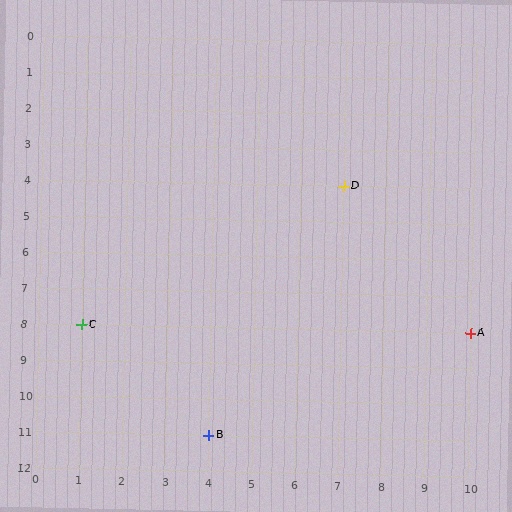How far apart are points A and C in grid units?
Points A and C are 9 columns apart.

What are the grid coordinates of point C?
Point C is at grid coordinates (1, 8).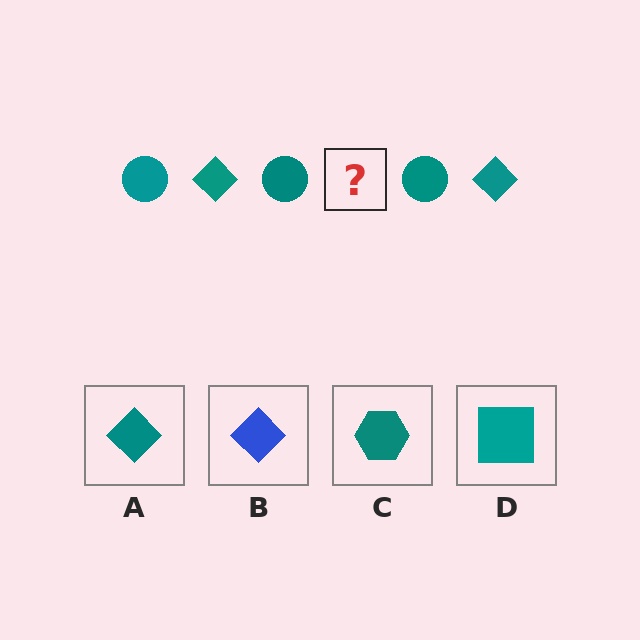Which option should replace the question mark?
Option A.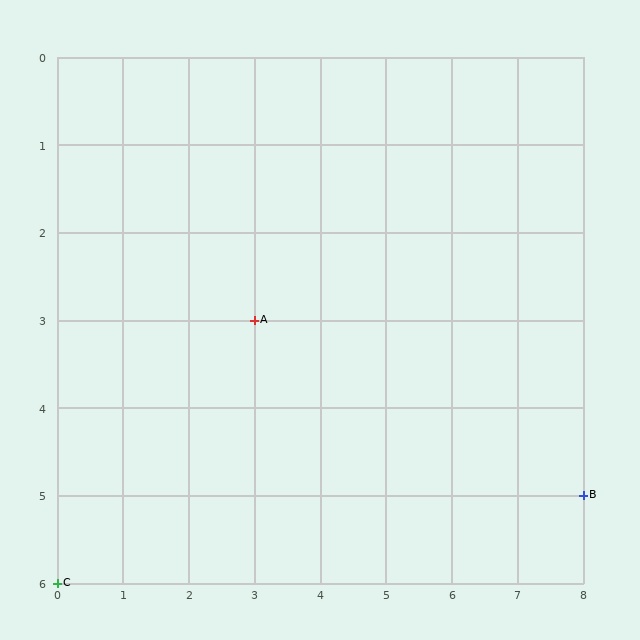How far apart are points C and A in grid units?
Points C and A are 3 columns and 3 rows apart (about 4.2 grid units diagonally).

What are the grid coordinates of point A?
Point A is at grid coordinates (3, 3).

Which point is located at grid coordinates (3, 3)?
Point A is at (3, 3).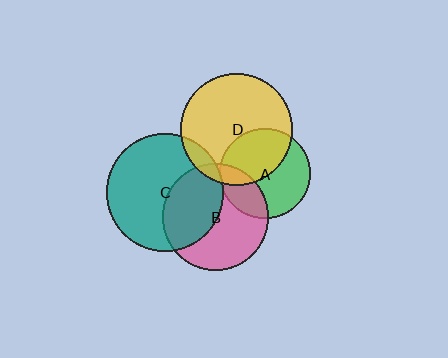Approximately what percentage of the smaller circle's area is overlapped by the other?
Approximately 5%.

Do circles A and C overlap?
Yes.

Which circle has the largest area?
Circle C (teal).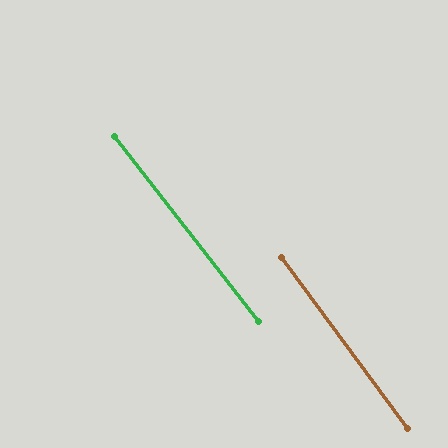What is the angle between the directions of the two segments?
Approximately 1 degree.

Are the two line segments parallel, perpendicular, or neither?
Parallel — their directions differ by only 1.5°.